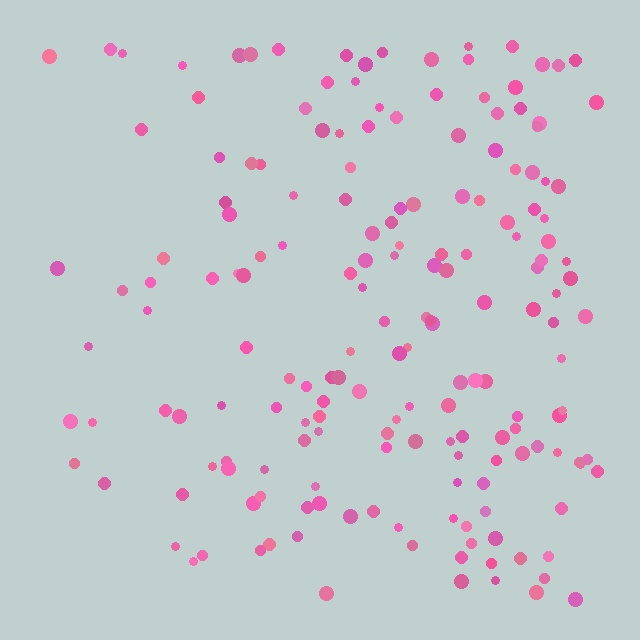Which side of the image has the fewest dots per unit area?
The left.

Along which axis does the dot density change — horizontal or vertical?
Horizontal.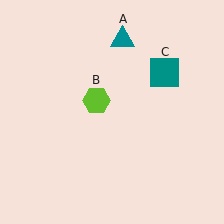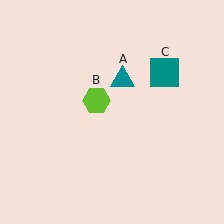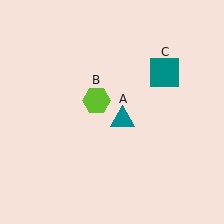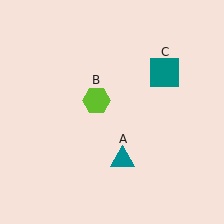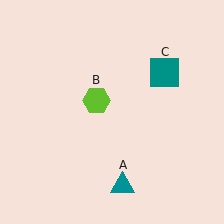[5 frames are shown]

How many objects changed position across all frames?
1 object changed position: teal triangle (object A).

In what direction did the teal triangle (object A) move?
The teal triangle (object A) moved down.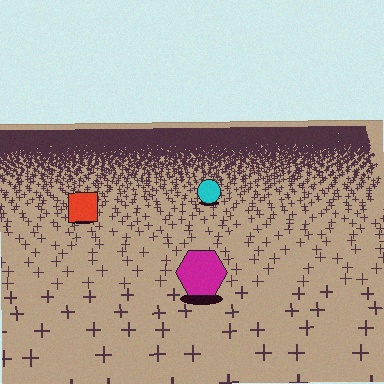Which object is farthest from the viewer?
The cyan circle is farthest from the viewer. It appears smaller and the ground texture around it is denser.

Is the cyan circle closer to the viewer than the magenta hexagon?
No. The magenta hexagon is closer — you can tell from the texture gradient: the ground texture is coarser near it.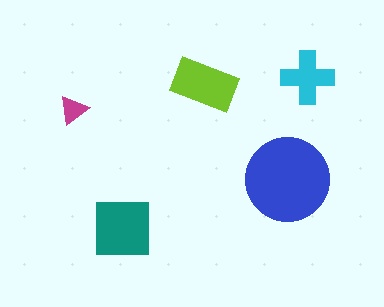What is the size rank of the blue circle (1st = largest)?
1st.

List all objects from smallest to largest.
The magenta triangle, the cyan cross, the lime rectangle, the teal square, the blue circle.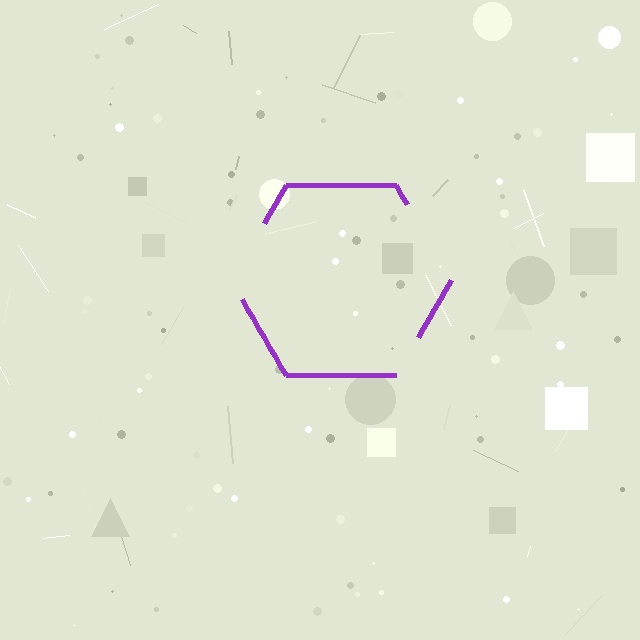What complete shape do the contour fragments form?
The contour fragments form a hexagon.